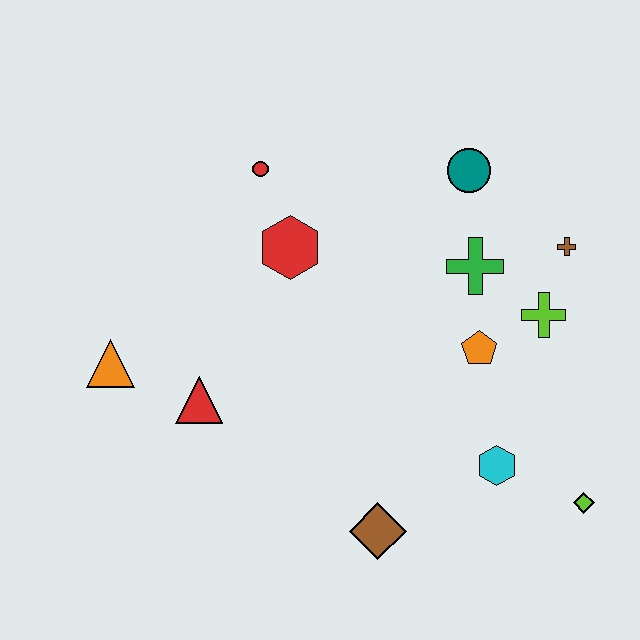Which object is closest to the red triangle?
The orange triangle is closest to the red triangle.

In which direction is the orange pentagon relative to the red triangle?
The orange pentagon is to the right of the red triangle.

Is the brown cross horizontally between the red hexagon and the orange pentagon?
No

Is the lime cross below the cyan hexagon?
No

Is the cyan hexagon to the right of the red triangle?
Yes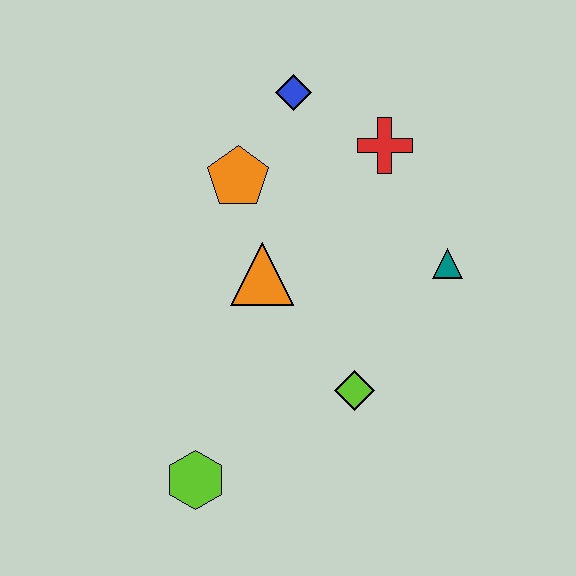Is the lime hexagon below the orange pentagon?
Yes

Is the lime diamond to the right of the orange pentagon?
Yes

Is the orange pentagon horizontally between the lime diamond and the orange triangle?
No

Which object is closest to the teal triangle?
The red cross is closest to the teal triangle.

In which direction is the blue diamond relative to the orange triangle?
The blue diamond is above the orange triangle.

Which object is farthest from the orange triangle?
The lime hexagon is farthest from the orange triangle.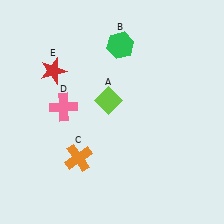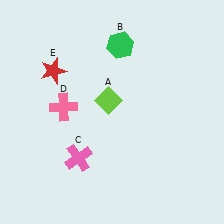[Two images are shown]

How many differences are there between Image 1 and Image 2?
There is 1 difference between the two images.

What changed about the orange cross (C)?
In Image 1, C is orange. In Image 2, it changed to pink.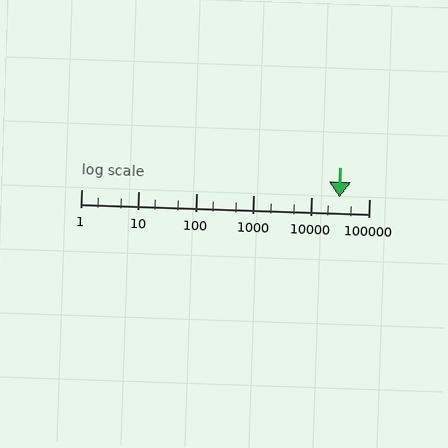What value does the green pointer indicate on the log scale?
The pointer indicates approximately 31000.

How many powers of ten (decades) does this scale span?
The scale spans 5 decades, from 1 to 100000.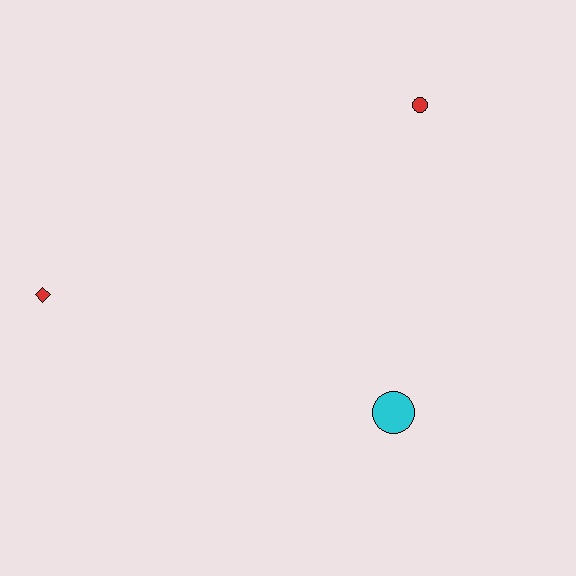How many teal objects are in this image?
There are no teal objects.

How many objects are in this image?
There are 3 objects.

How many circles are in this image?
There are 2 circles.